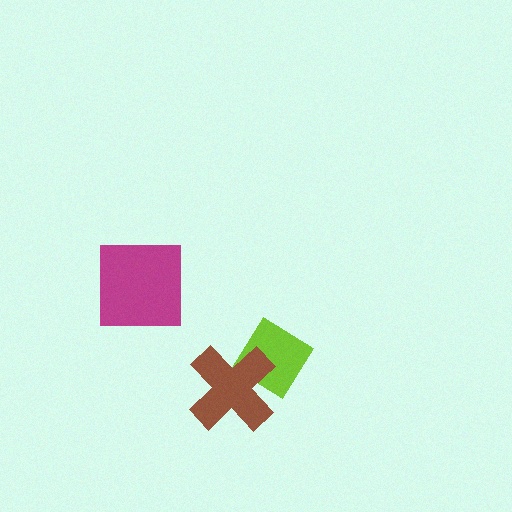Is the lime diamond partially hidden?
Yes, it is partially covered by another shape.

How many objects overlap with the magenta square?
0 objects overlap with the magenta square.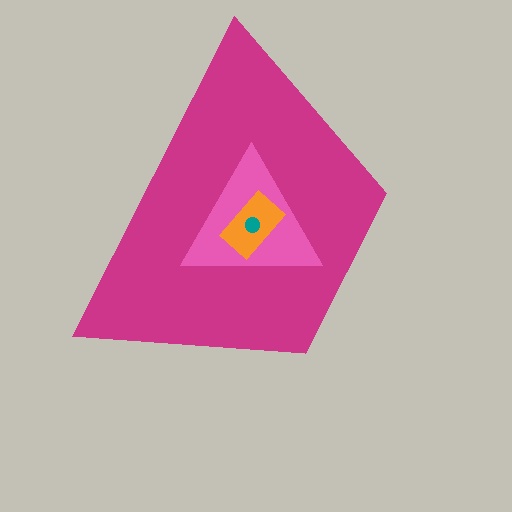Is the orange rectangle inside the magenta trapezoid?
Yes.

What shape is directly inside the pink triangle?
The orange rectangle.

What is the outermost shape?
The magenta trapezoid.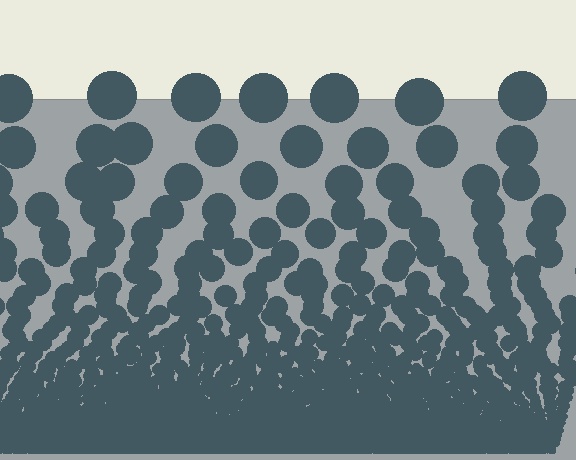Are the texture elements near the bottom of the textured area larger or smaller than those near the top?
Smaller. The gradient is inverted — elements near the bottom are smaller and denser.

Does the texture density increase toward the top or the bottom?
Density increases toward the bottom.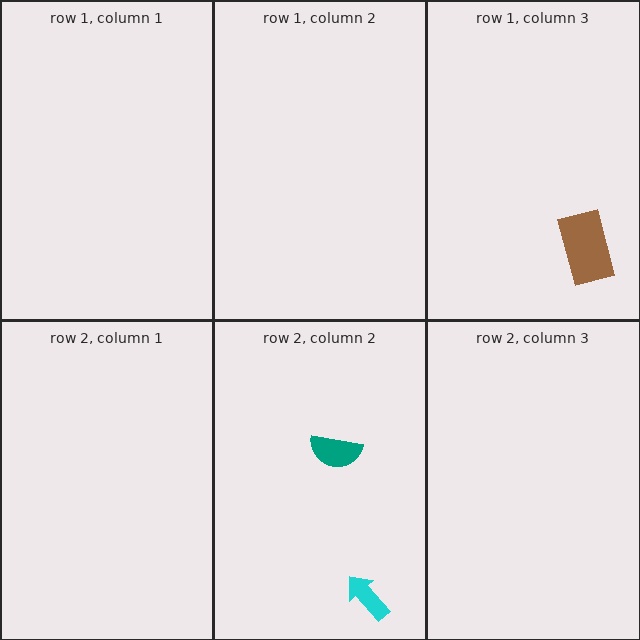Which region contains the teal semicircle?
The row 2, column 2 region.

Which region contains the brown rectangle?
The row 1, column 3 region.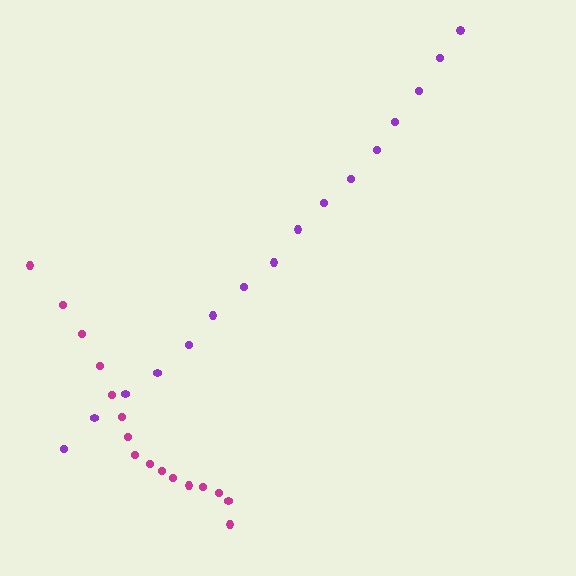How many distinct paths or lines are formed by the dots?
There are 2 distinct paths.